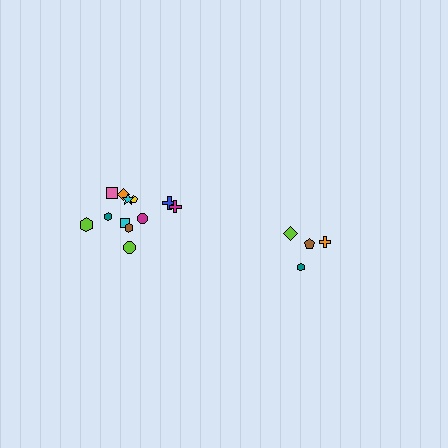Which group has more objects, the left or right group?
The left group.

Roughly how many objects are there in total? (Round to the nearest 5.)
Roughly 15 objects in total.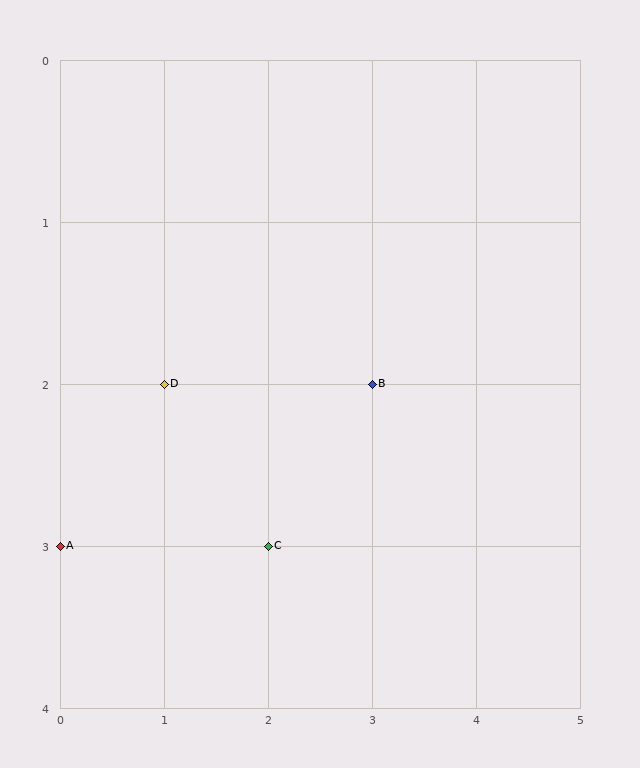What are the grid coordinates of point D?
Point D is at grid coordinates (1, 2).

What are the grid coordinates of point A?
Point A is at grid coordinates (0, 3).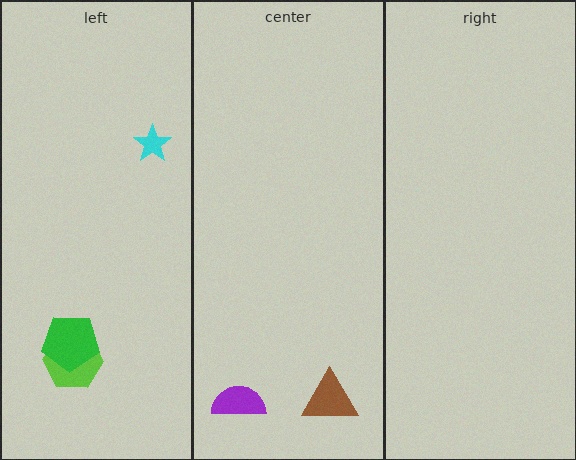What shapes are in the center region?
The purple semicircle, the brown triangle.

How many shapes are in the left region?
3.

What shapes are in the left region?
The lime hexagon, the green pentagon, the cyan star.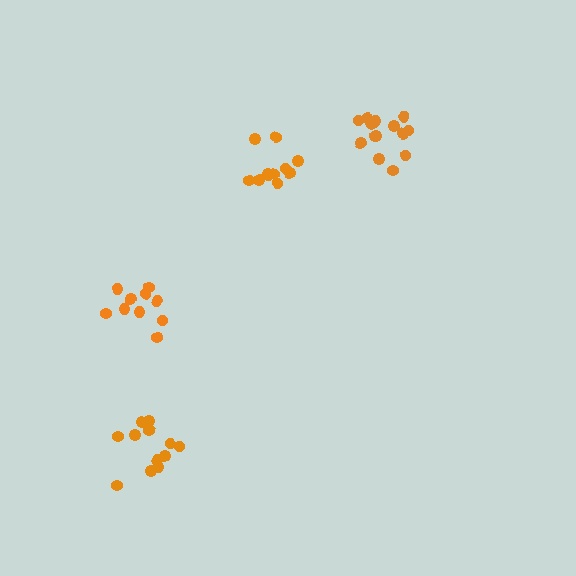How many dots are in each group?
Group 1: 11 dots, Group 2: 10 dots, Group 3: 12 dots, Group 4: 15 dots (48 total).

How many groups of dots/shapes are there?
There are 4 groups.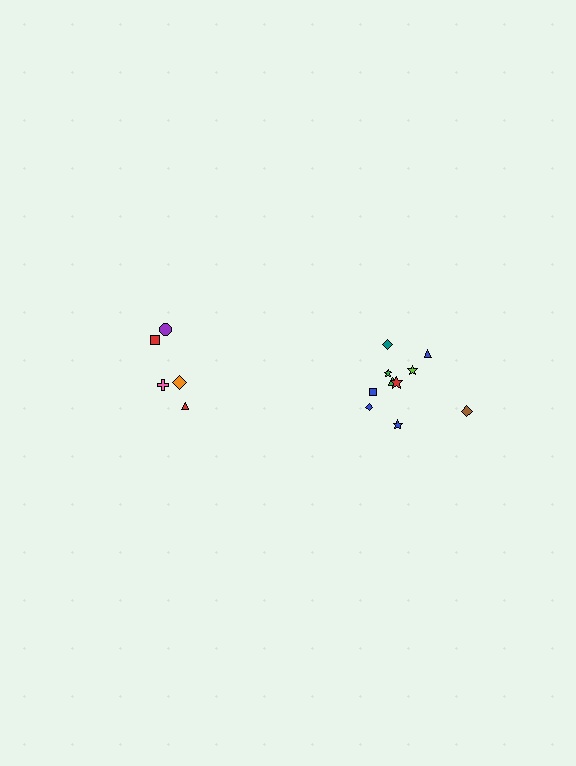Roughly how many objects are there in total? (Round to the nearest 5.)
Roughly 15 objects in total.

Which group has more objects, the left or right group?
The right group.